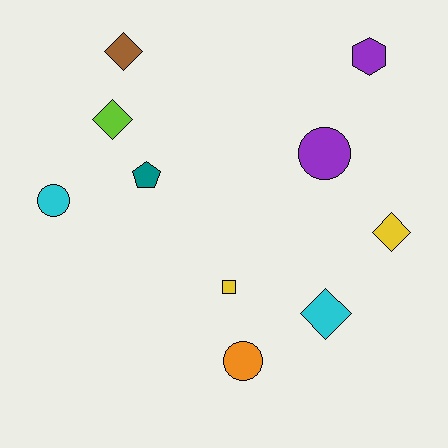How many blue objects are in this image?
There are no blue objects.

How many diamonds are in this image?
There are 4 diamonds.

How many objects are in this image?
There are 10 objects.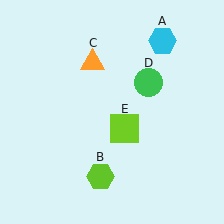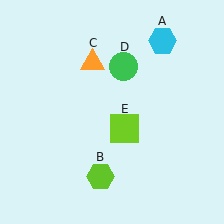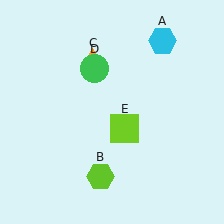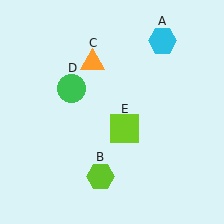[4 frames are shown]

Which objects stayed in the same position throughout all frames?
Cyan hexagon (object A) and lime hexagon (object B) and orange triangle (object C) and lime square (object E) remained stationary.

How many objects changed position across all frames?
1 object changed position: green circle (object D).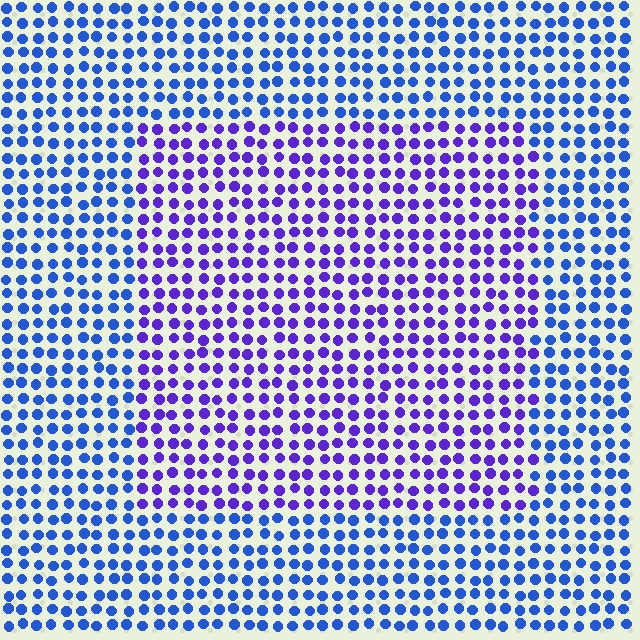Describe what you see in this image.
The image is filled with small blue elements in a uniform arrangement. A rectangle-shaped region is visible where the elements are tinted to a slightly different hue, forming a subtle color boundary.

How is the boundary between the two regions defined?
The boundary is defined purely by a slight shift in hue (about 37 degrees). Spacing, size, and orientation are identical on both sides.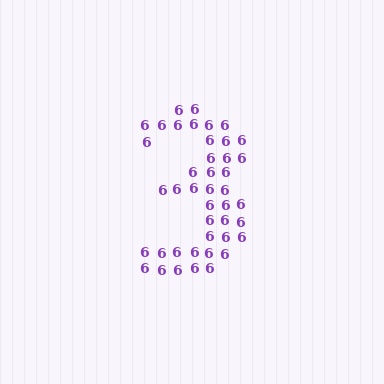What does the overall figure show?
The overall figure shows the digit 3.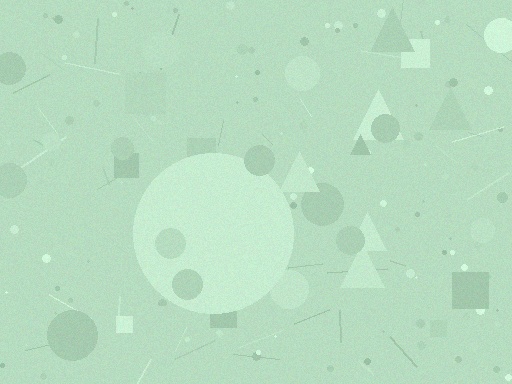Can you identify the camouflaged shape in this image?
The camouflaged shape is a circle.